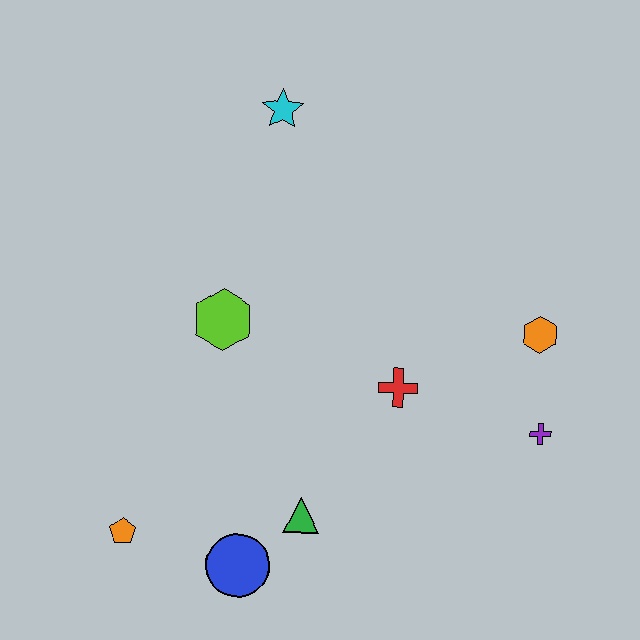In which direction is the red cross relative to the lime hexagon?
The red cross is to the right of the lime hexagon.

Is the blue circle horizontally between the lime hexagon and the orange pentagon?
No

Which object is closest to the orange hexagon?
The purple cross is closest to the orange hexagon.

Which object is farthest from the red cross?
The orange pentagon is farthest from the red cross.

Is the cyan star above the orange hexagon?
Yes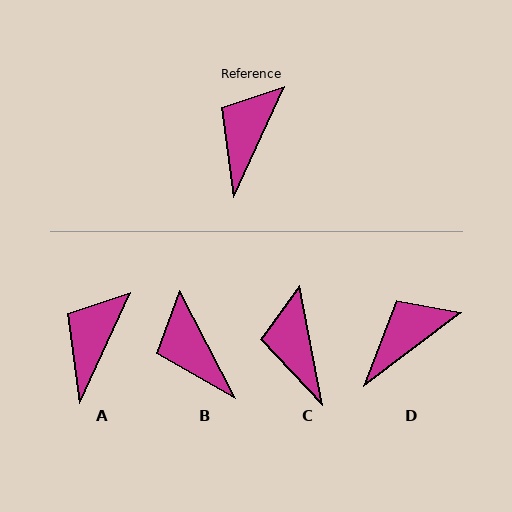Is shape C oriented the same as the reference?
No, it is off by about 36 degrees.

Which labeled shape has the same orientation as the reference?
A.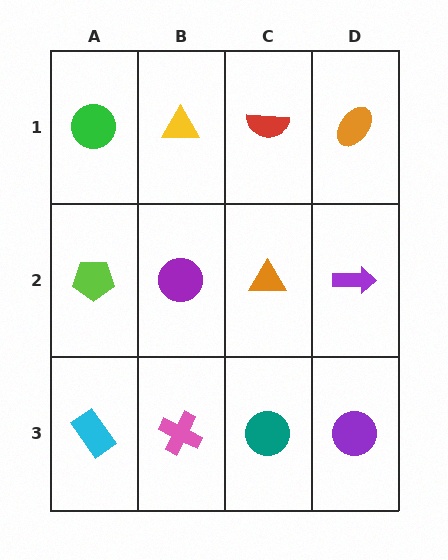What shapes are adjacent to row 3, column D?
A purple arrow (row 2, column D), a teal circle (row 3, column C).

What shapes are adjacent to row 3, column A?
A lime pentagon (row 2, column A), a pink cross (row 3, column B).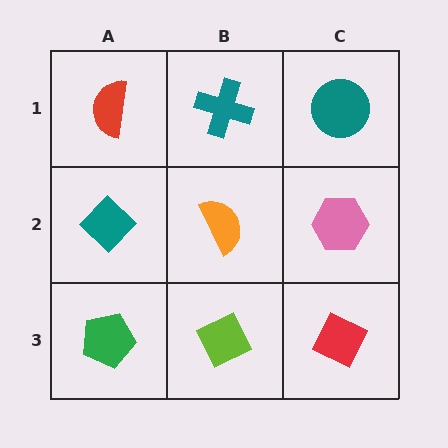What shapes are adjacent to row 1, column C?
A pink hexagon (row 2, column C), a teal cross (row 1, column B).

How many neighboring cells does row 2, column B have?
4.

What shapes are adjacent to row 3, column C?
A pink hexagon (row 2, column C), a lime diamond (row 3, column B).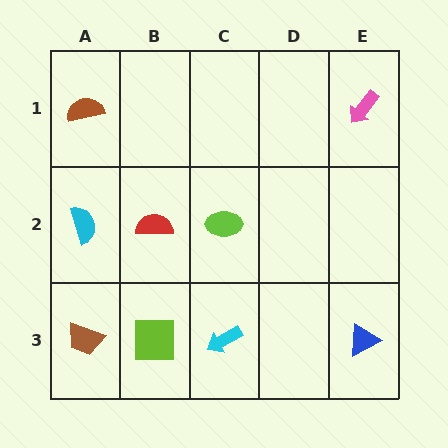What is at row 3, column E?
A blue triangle.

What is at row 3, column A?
A brown trapezoid.